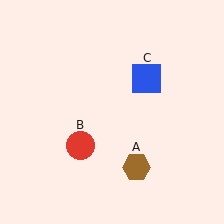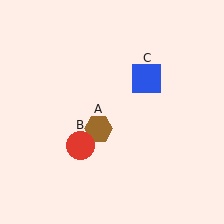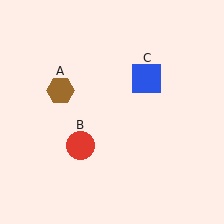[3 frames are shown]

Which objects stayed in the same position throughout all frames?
Red circle (object B) and blue square (object C) remained stationary.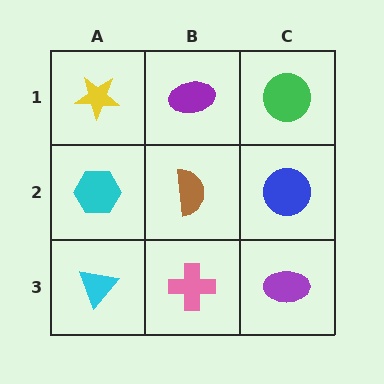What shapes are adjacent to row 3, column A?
A cyan hexagon (row 2, column A), a pink cross (row 3, column B).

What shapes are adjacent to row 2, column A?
A yellow star (row 1, column A), a cyan triangle (row 3, column A), a brown semicircle (row 2, column B).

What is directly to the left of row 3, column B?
A cyan triangle.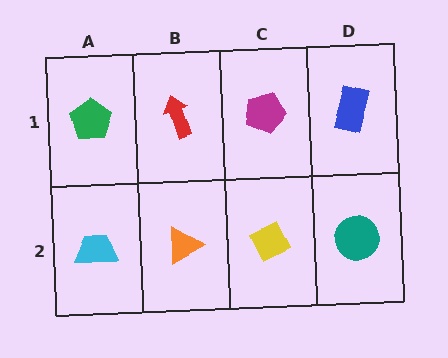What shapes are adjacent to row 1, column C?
A yellow diamond (row 2, column C), a red arrow (row 1, column B), a blue rectangle (row 1, column D).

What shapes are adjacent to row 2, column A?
A green pentagon (row 1, column A), an orange triangle (row 2, column B).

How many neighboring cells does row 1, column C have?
3.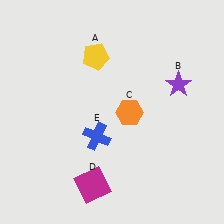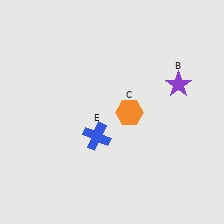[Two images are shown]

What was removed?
The magenta square (D), the yellow pentagon (A) were removed in Image 2.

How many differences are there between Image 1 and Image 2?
There are 2 differences between the two images.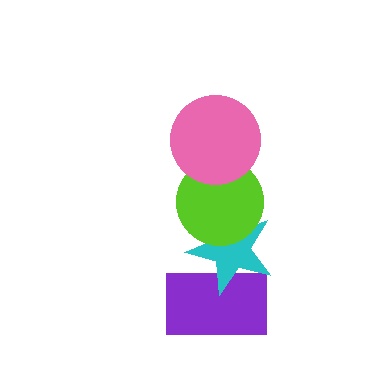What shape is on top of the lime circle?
The pink circle is on top of the lime circle.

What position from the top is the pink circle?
The pink circle is 1st from the top.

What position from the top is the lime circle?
The lime circle is 2nd from the top.